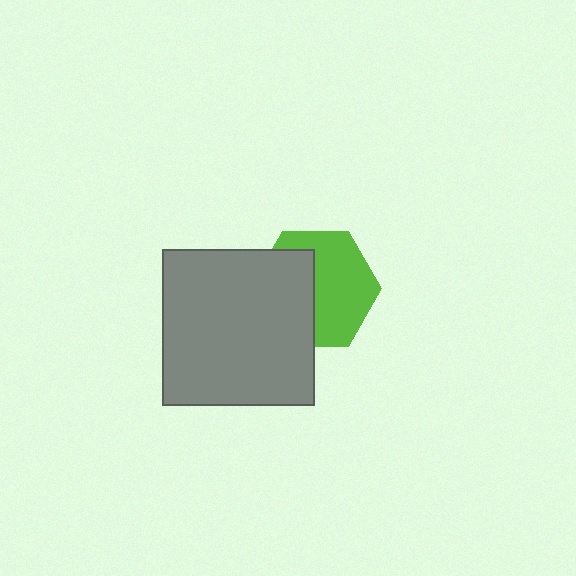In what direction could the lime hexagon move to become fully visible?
The lime hexagon could move right. That would shift it out from behind the gray rectangle entirely.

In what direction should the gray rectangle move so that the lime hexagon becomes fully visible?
The gray rectangle should move left. That is the shortest direction to clear the overlap and leave the lime hexagon fully visible.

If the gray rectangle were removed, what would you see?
You would see the complete lime hexagon.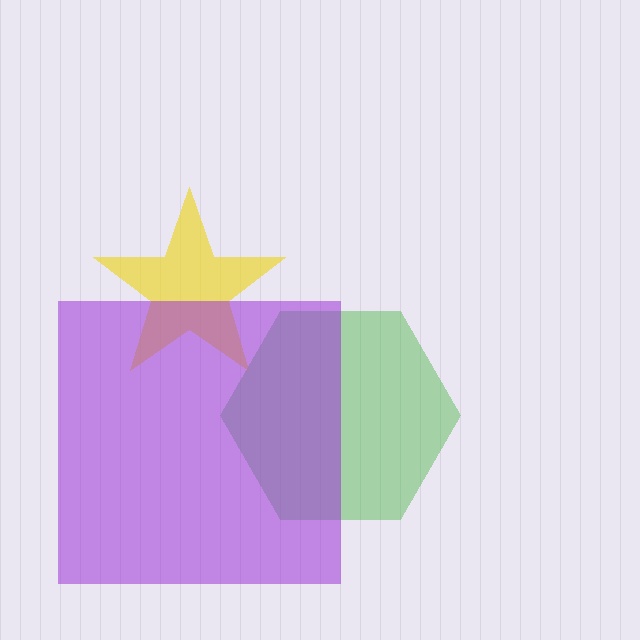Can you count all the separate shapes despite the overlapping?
Yes, there are 3 separate shapes.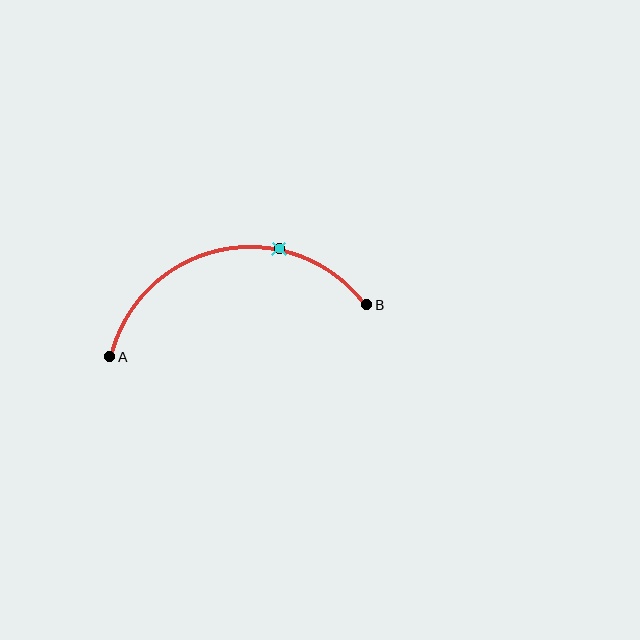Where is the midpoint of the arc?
The arc midpoint is the point on the curve farthest from the straight line joining A and B. It sits above that line.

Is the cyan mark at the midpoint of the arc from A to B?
No. The cyan mark lies on the arc but is closer to endpoint B. The arc midpoint would be at the point on the curve equidistant along the arc from both A and B.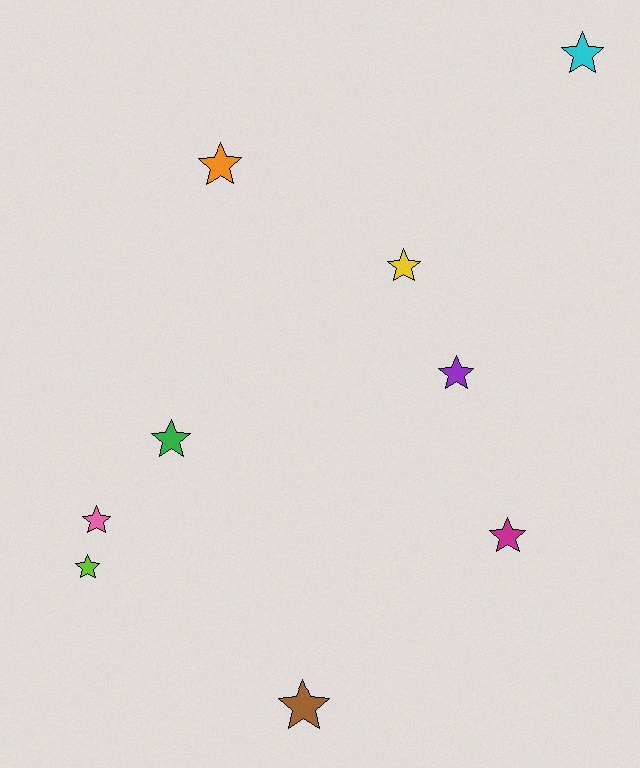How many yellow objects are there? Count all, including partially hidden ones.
There is 1 yellow object.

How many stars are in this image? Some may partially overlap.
There are 9 stars.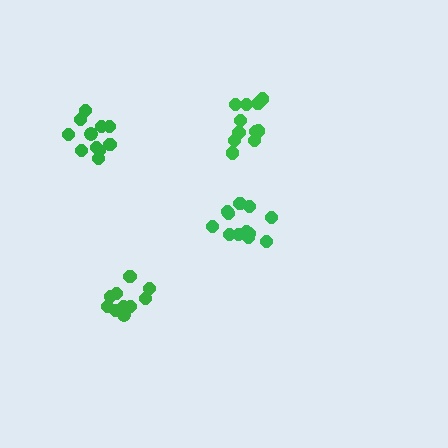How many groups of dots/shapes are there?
There are 4 groups.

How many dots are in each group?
Group 1: 11 dots, Group 2: 12 dots, Group 3: 11 dots, Group 4: 11 dots (45 total).